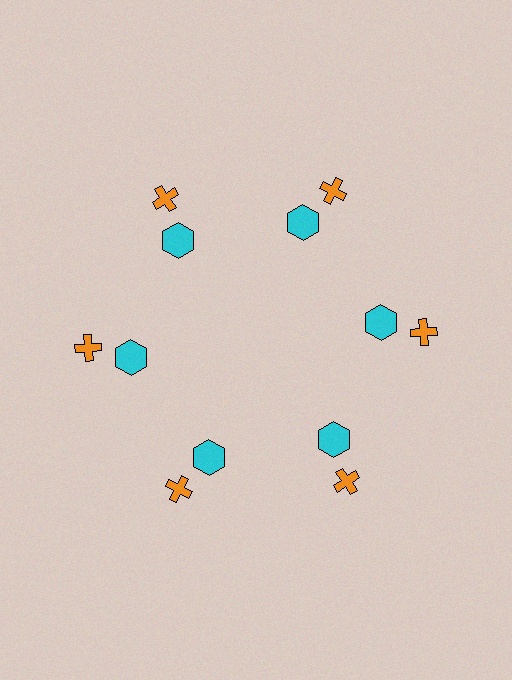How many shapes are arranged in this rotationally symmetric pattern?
There are 12 shapes, arranged in 6 groups of 2.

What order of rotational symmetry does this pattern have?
This pattern has 6-fold rotational symmetry.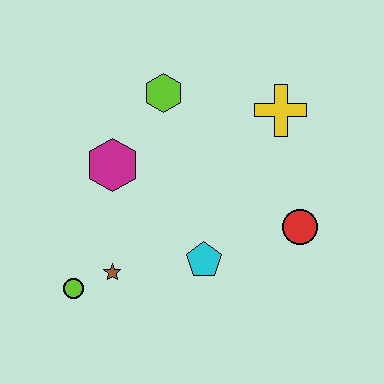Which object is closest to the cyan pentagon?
The brown star is closest to the cyan pentagon.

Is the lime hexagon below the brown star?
No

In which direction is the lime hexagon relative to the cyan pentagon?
The lime hexagon is above the cyan pentagon.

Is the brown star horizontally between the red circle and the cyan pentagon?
No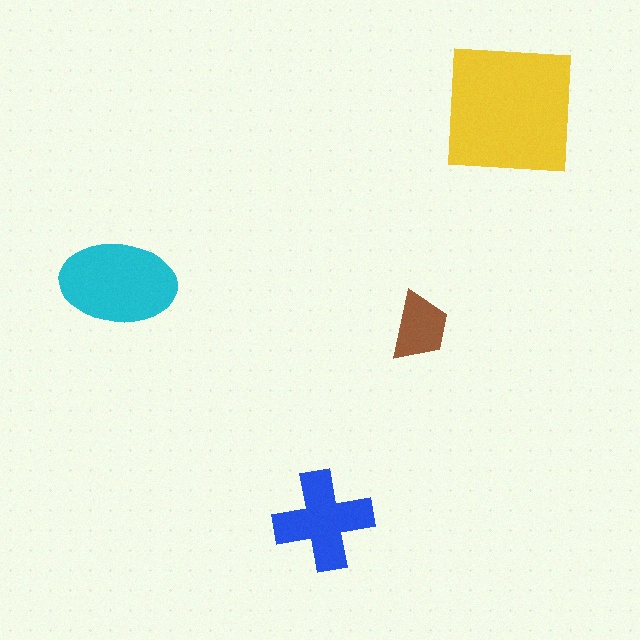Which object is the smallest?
The brown trapezoid.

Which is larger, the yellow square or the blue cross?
The yellow square.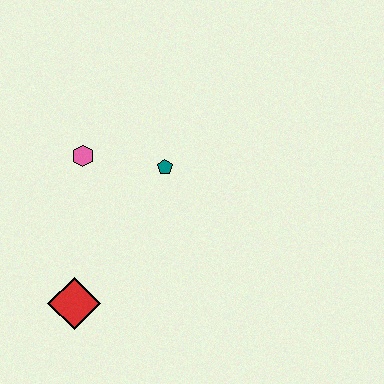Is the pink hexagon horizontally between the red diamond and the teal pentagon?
Yes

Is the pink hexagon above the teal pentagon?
Yes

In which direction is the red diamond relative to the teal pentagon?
The red diamond is below the teal pentagon.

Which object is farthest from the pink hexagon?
The red diamond is farthest from the pink hexagon.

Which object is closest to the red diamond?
The pink hexagon is closest to the red diamond.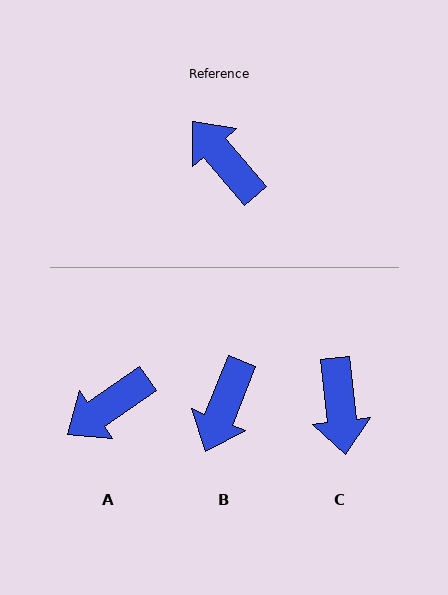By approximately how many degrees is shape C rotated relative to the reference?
Approximately 146 degrees counter-clockwise.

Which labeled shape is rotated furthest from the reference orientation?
C, about 146 degrees away.